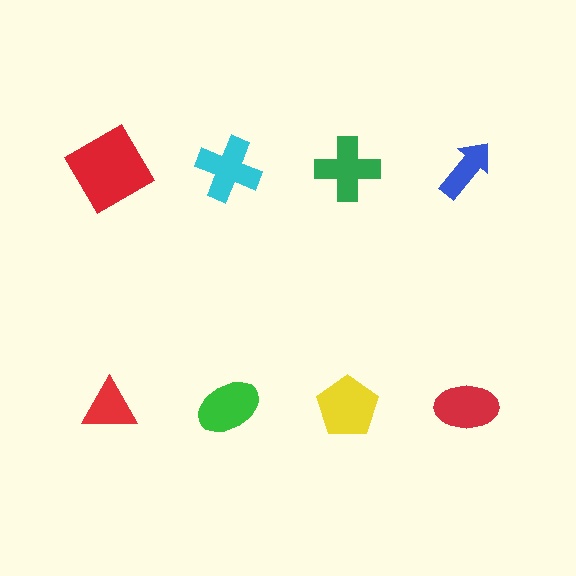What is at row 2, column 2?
A green ellipse.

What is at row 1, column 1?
A red diamond.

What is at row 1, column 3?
A green cross.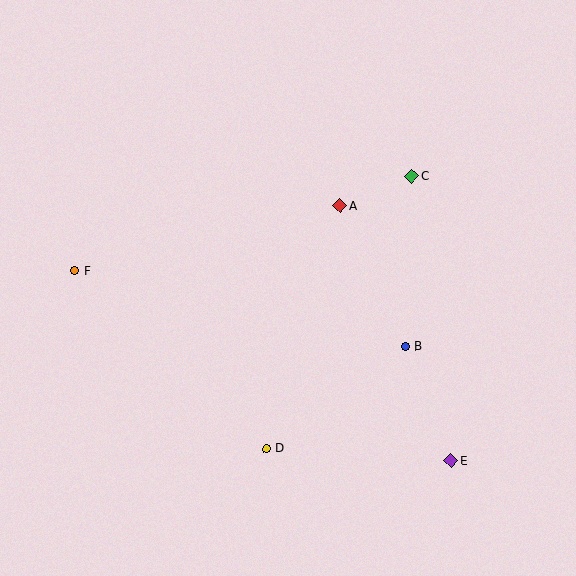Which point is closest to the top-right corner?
Point C is closest to the top-right corner.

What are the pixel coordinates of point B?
Point B is at (406, 347).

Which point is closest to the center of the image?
Point A at (340, 206) is closest to the center.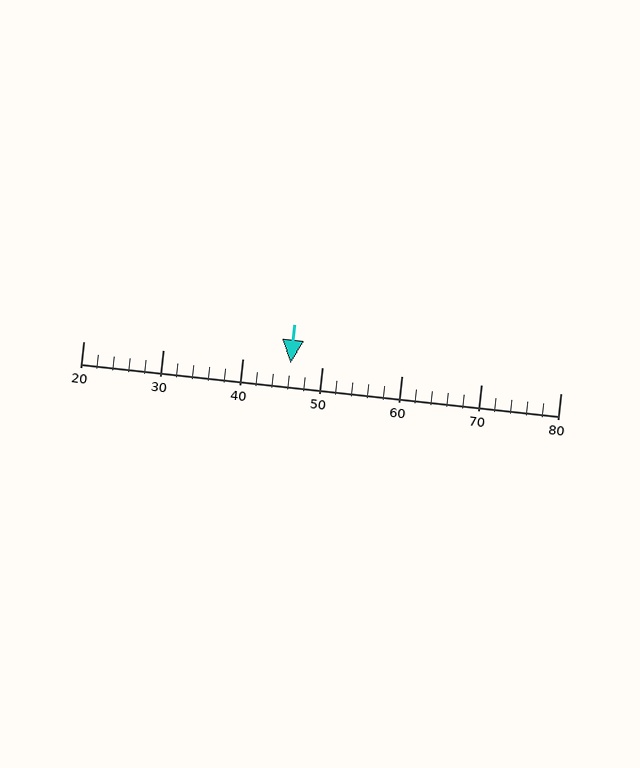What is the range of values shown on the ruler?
The ruler shows values from 20 to 80.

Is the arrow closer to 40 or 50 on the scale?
The arrow is closer to 50.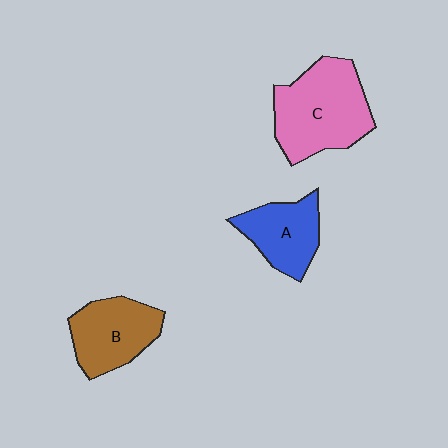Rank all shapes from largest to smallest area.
From largest to smallest: C (pink), B (brown), A (blue).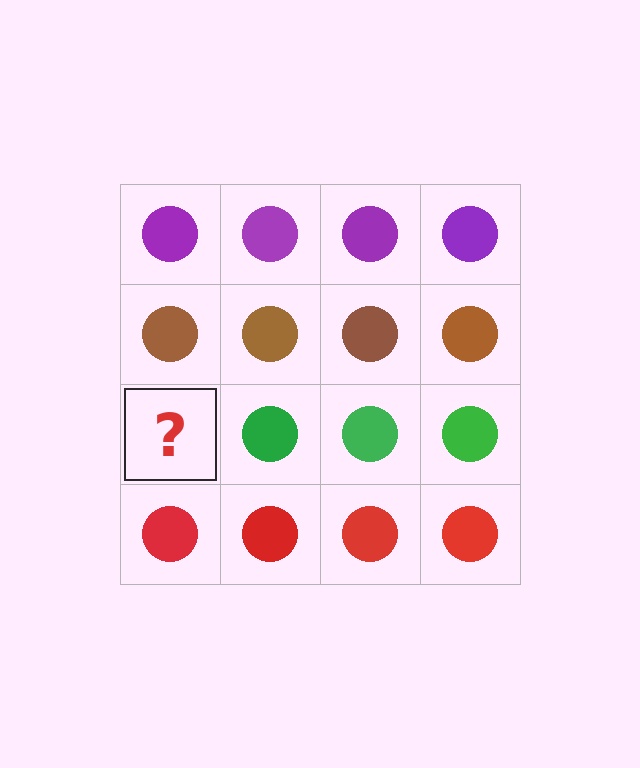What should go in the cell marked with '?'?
The missing cell should contain a green circle.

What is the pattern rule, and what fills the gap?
The rule is that each row has a consistent color. The gap should be filled with a green circle.